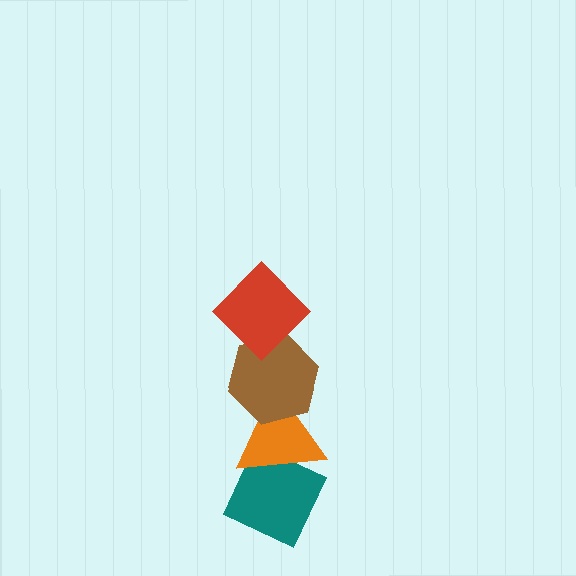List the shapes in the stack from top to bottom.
From top to bottom: the red diamond, the brown hexagon, the orange triangle, the teal diamond.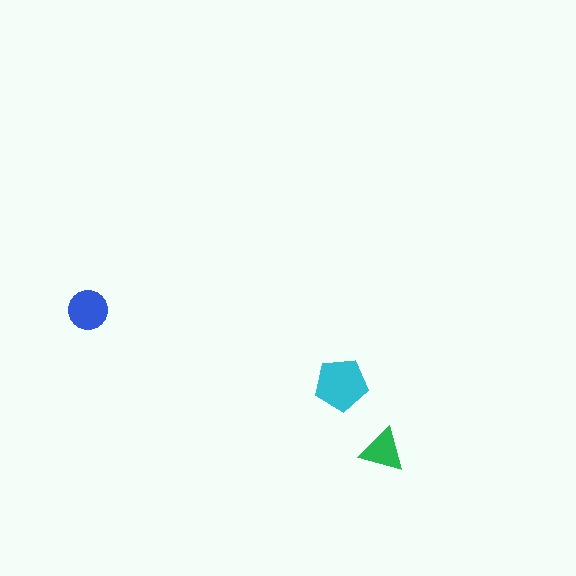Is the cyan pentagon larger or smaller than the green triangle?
Larger.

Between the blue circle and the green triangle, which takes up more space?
The blue circle.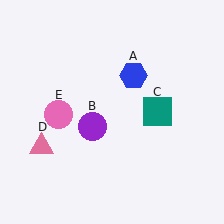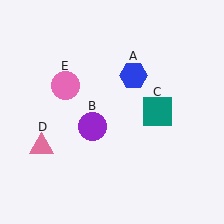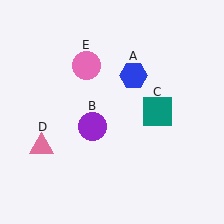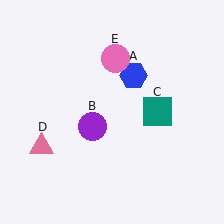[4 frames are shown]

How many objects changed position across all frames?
1 object changed position: pink circle (object E).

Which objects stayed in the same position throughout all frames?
Blue hexagon (object A) and purple circle (object B) and teal square (object C) and pink triangle (object D) remained stationary.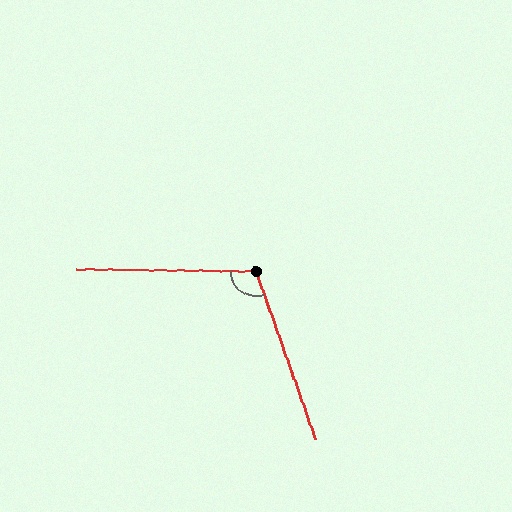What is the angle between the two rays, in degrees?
Approximately 110 degrees.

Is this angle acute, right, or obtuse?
It is obtuse.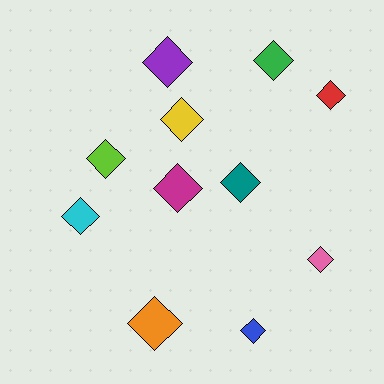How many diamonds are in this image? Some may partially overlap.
There are 11 diamonds.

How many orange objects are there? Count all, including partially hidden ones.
There is 1 orange object.